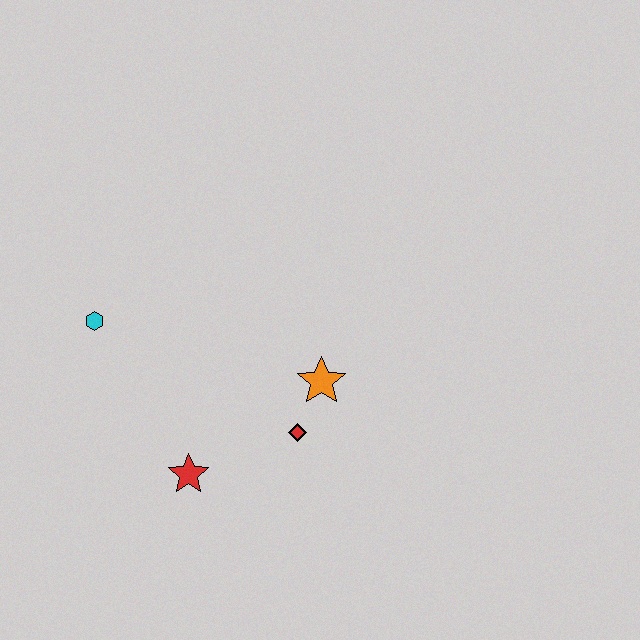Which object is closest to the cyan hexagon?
The red star is closest to the cyan hexagon.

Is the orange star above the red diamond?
Yes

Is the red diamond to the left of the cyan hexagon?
No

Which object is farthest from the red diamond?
The cyan hexagon is farthest from the red diamond.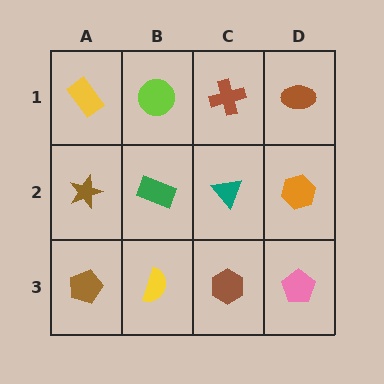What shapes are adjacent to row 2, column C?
A brown cross (row 1, column C), a brown hexagon (row 3, column C), a green rectangle (row 2, column B), an orange hexagon (row 2, column D).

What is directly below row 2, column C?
A brown hexagon.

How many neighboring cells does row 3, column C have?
3.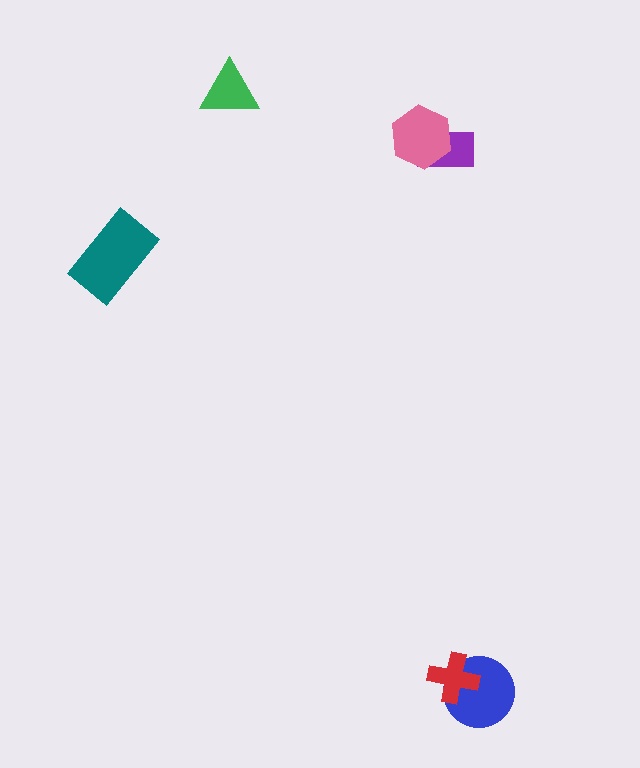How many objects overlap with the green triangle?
0 objects overlap with the green triangle.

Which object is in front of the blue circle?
The red cross is in front of the blue circle.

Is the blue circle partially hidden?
Yes, it is partially covered by another shape.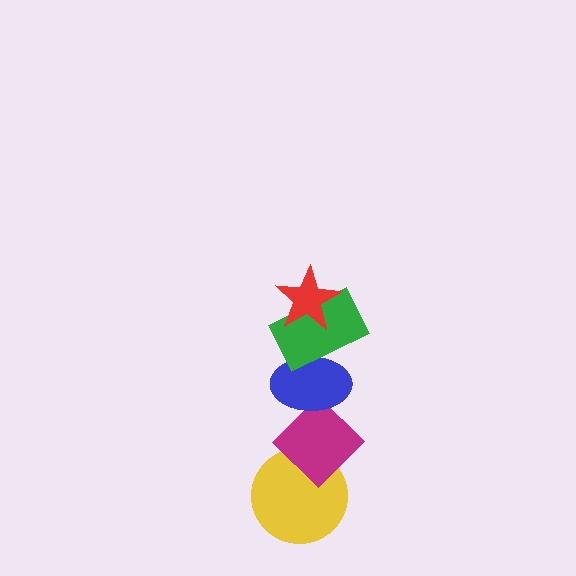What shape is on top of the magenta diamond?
The blue ellipse is on top of the magenta diamond.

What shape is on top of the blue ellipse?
The green rectangle is on top of the blue ellipse.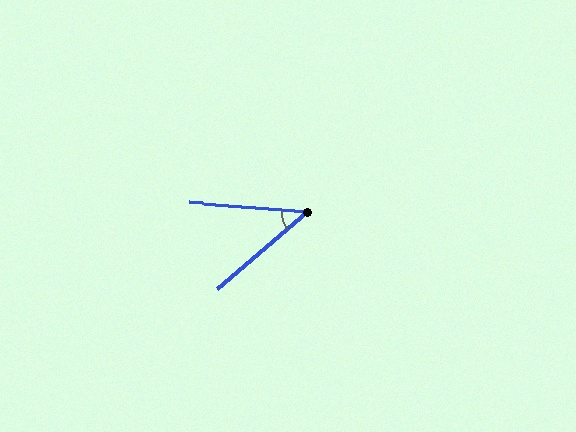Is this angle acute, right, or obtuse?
It is acute.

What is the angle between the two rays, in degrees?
Approximately 45 degrees.